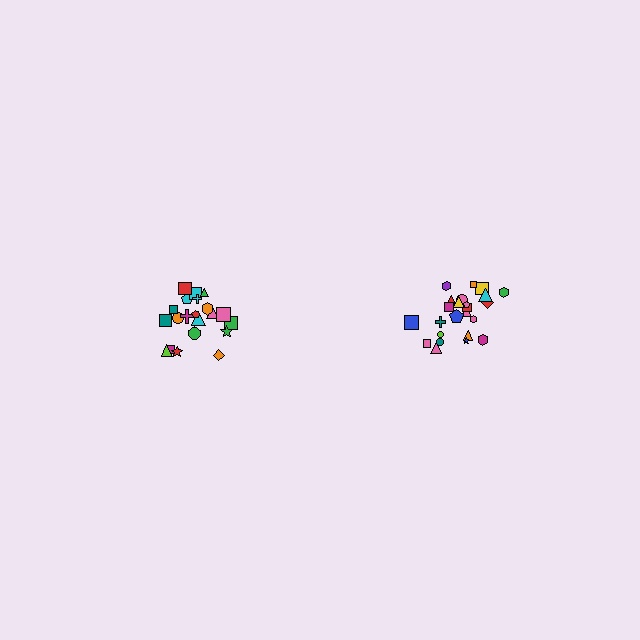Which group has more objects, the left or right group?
The right group.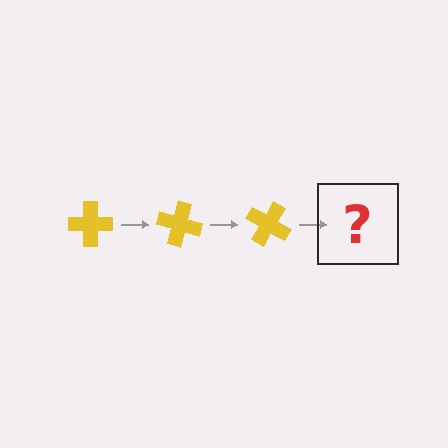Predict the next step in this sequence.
The next step is a yellow cross rotated 45 degrees.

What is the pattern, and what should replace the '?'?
The pattern is that the cross rotates 15 degrees each step. The '?' should be a yellow cross rotated 45 degrees.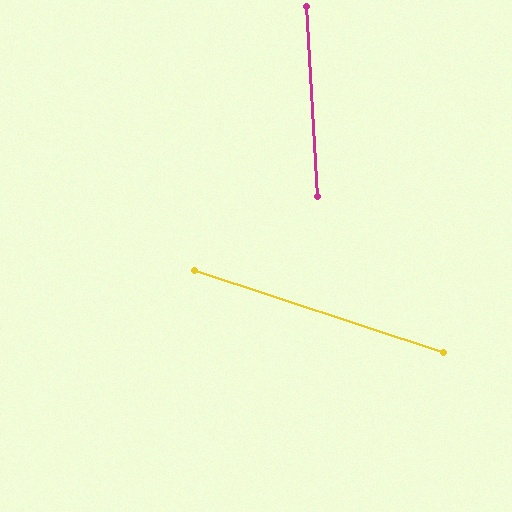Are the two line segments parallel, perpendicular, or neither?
Neither parallel nor perpendicular — they differ by about 68°.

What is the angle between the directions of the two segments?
Approximately 68 degrees.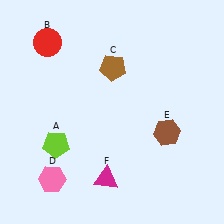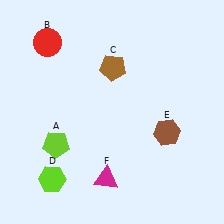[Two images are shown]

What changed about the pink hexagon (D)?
In Image 1, D is pink. In Image 2, it changed to lime.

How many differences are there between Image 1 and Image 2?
There is 1 difference between the two images.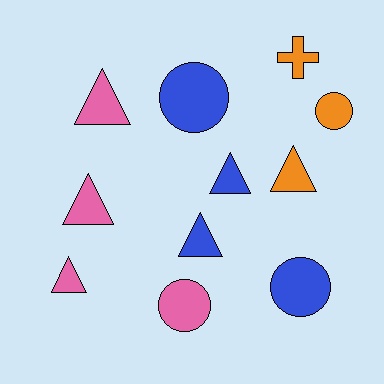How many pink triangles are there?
There are 3 pink triangles.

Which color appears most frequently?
Blue, with 4 objects.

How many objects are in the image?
There are 11 objects.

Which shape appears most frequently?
Triangle, with 6 objects.